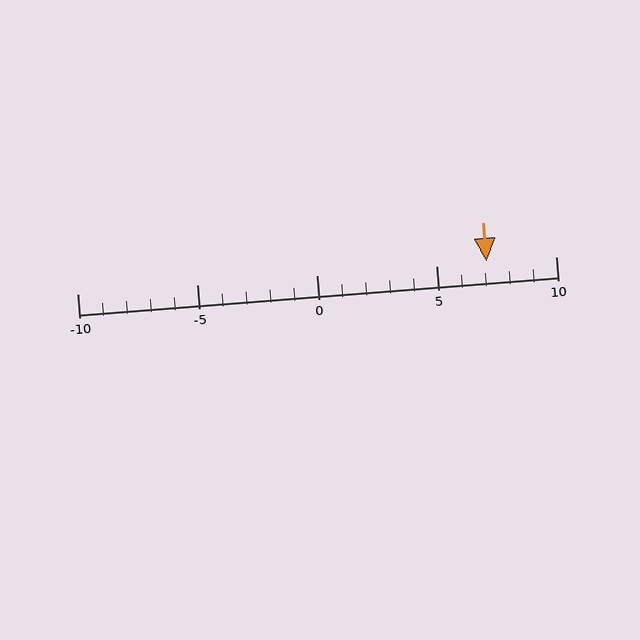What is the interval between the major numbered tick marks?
The major tick marks are spaced 5 units apart.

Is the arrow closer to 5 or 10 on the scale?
The arrow is closer to 5.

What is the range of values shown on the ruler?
The ruler shows values from -10 to 10.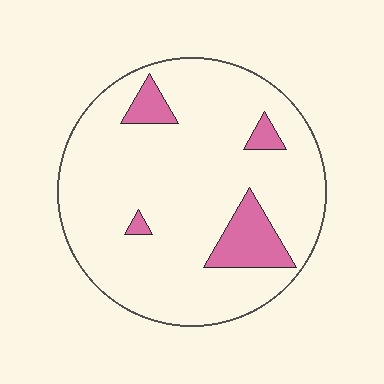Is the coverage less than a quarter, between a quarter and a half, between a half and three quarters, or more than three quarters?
Less than a quarter.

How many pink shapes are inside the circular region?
4.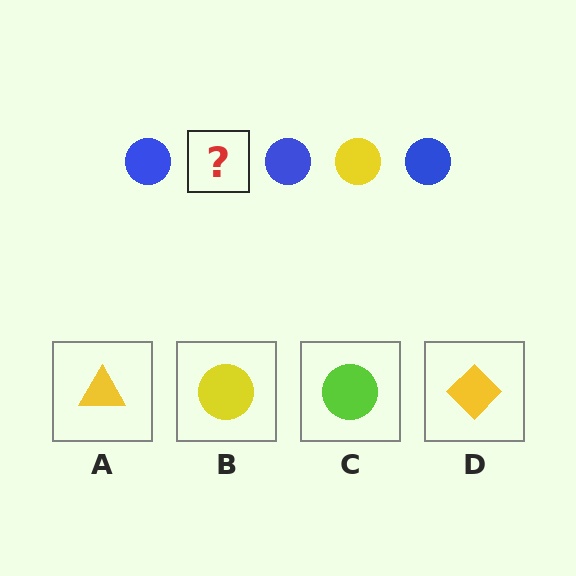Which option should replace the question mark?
Option B.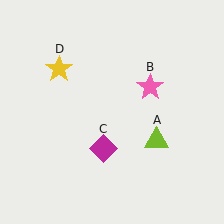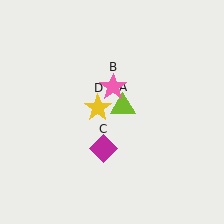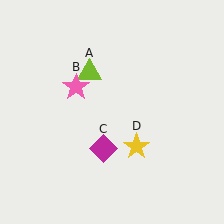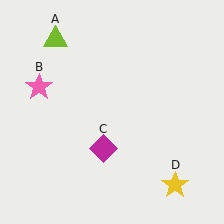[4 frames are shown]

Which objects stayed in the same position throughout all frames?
Magenta diamond (object C) remained stationary.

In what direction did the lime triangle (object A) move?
The lime triangle (object A) moved up and to the left.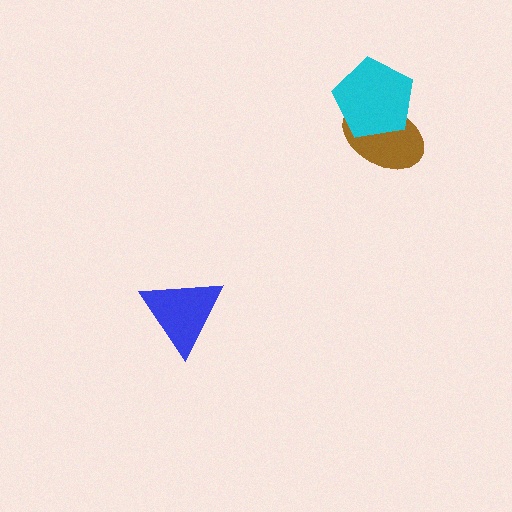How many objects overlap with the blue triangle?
0 objects overlap with the blue triangle.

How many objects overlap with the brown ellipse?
1 object overlaps with the brown ellipse.